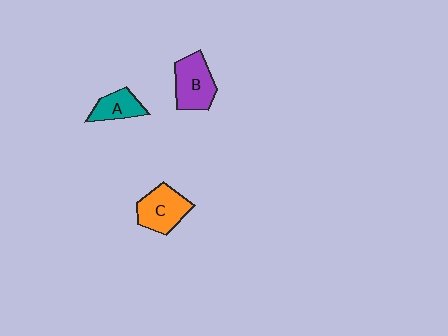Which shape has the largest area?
Shape B (purple).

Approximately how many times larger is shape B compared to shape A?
Approximately 1.5 times.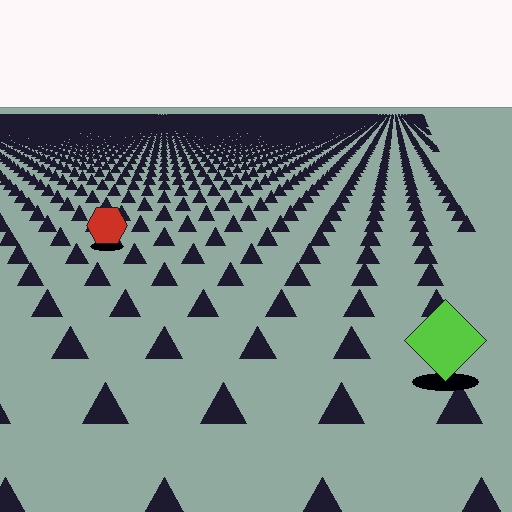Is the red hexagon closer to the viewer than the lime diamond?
No. The lime diamond is closer — you can tell from the texture gradient: the ground texture is coarser near it.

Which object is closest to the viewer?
The lime diamond is closest. The texture marks near it are larger and more spread out.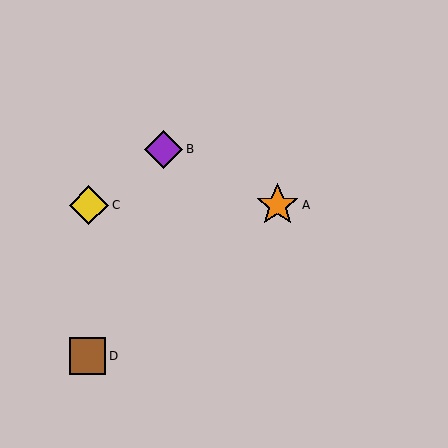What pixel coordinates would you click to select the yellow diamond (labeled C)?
Click at (89, 205) to select the yellow diamond C.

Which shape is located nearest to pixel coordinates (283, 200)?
The orange star (labeled A) at (277, 205) is nearest to that location.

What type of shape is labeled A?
Shape A is an orange star.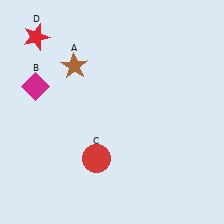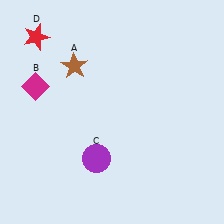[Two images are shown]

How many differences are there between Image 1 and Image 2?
There is 1 difference between the two images.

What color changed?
The circle (C) changed from red in Image 1 to purple in Image 2.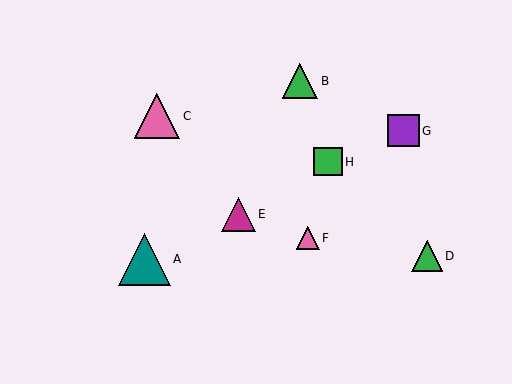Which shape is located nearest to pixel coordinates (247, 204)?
The magenta triangle (labeled E) at (238, 214) is nearest to that location.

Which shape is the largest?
The teal triangle (labeled A) is the largest.